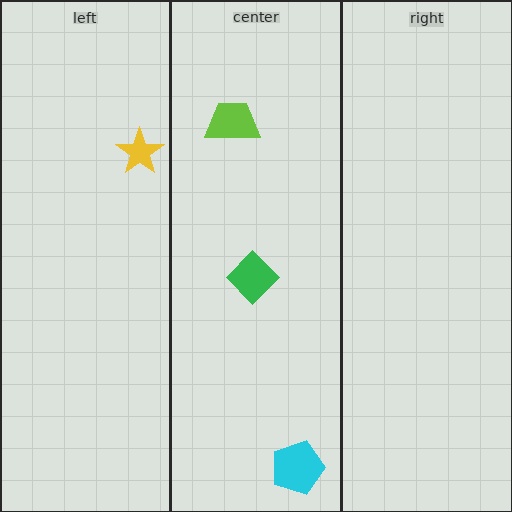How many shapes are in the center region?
3.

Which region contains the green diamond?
The center region.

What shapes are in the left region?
The yellow star.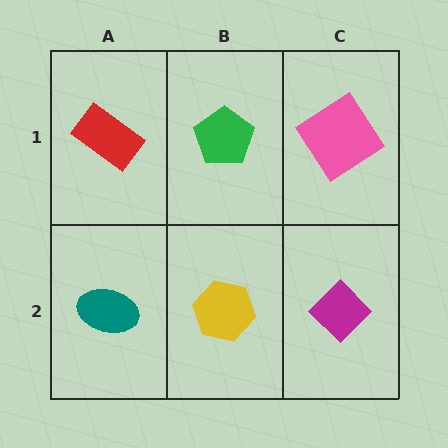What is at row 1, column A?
A red rectangle.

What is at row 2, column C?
A magenta diamond.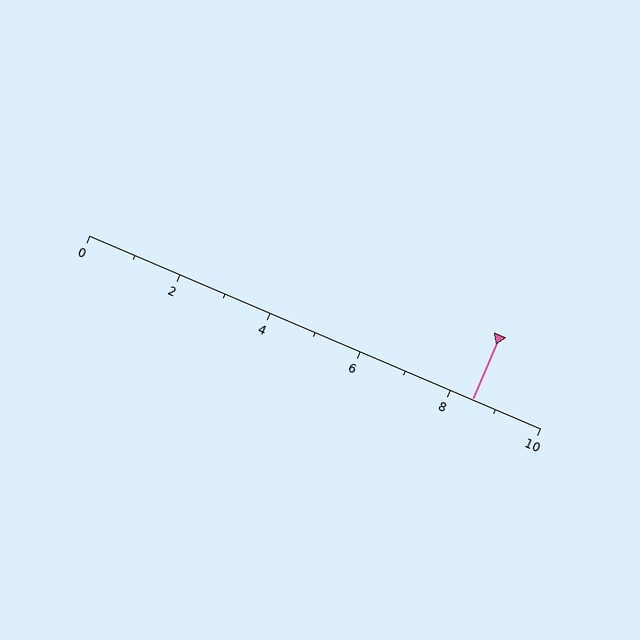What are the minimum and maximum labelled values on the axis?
The axis runs from 0 to 10.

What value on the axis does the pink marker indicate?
The marker indicates approximately 8.5.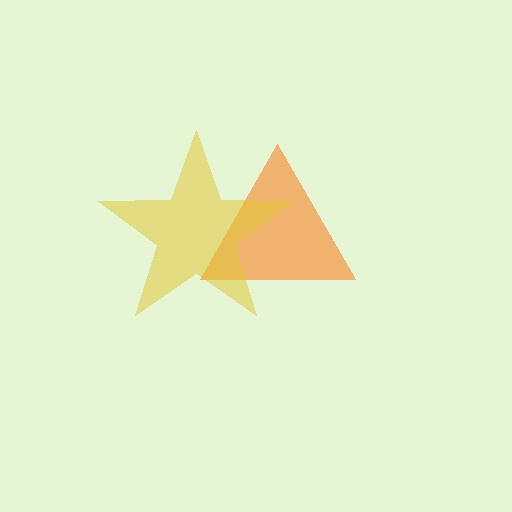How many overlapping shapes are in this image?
There are 2 overlapping shapes in the image.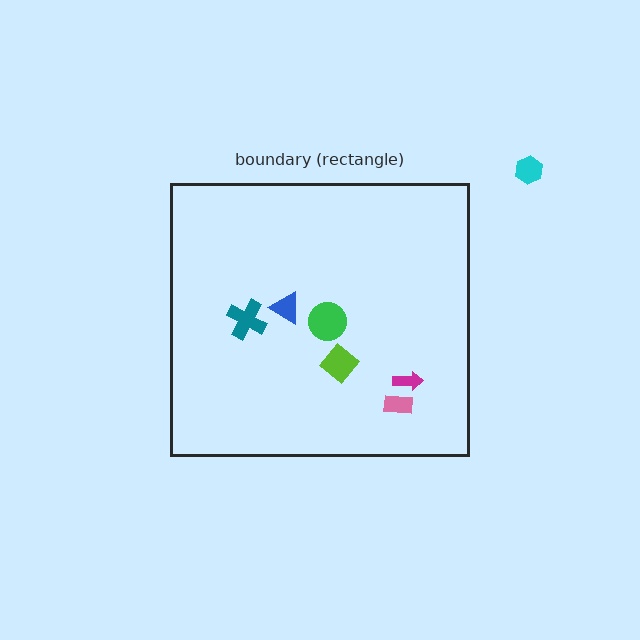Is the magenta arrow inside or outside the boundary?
Inside.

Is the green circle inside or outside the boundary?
Inside.